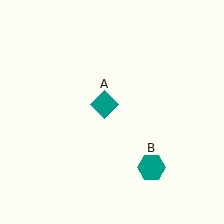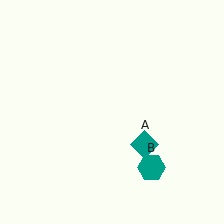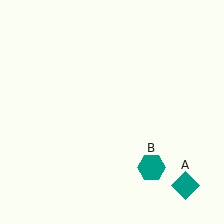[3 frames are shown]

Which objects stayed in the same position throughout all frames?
Teal hexagon (object B) remained stationary.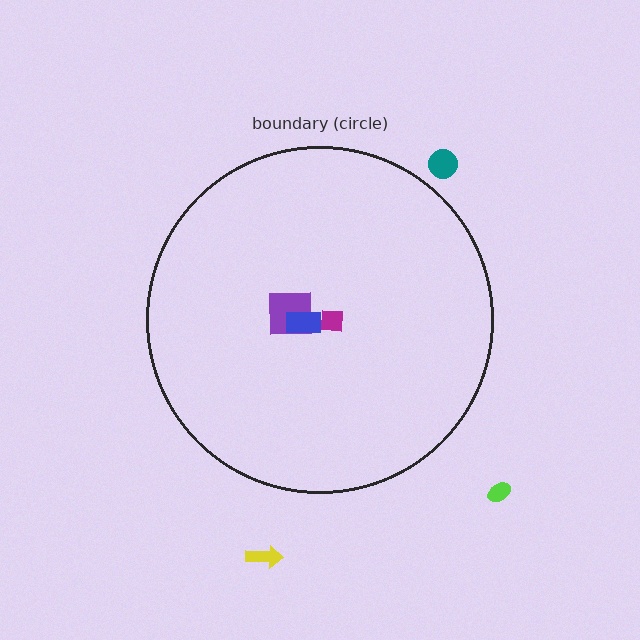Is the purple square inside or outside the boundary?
Inside.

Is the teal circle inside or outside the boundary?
Outside.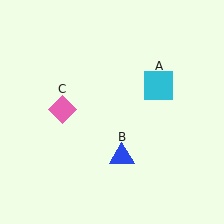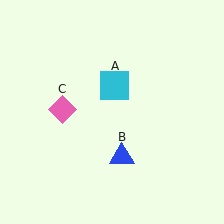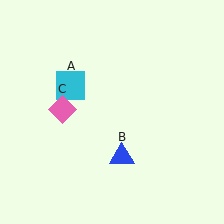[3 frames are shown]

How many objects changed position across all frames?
1 object changed position: cyan square (object A).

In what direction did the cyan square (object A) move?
The cyan square (object A) moved left.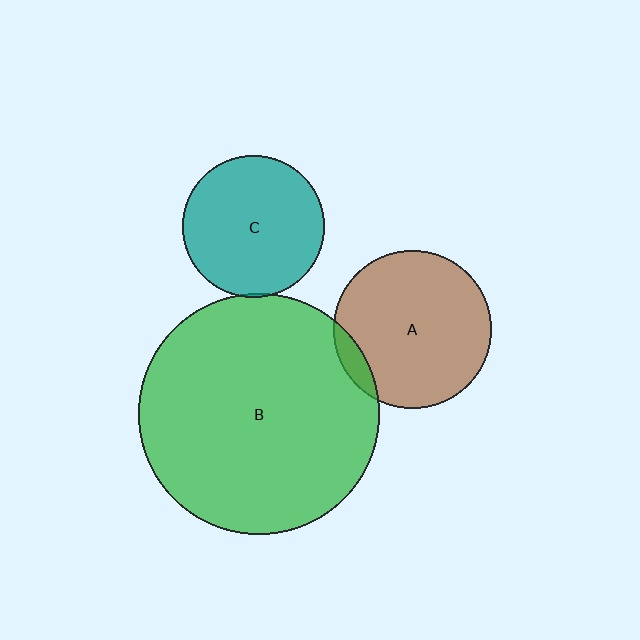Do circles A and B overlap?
Yes.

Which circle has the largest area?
Circle B (green).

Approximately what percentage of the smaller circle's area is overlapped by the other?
Approximately 10%.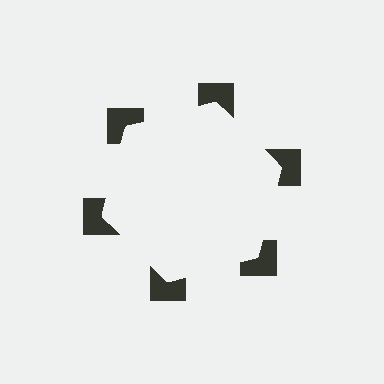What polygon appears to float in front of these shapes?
An illusory hexagon — its edges are inferred from the aligned wedge cuts in the notched squares, not physically drawn.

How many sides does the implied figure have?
6 sides.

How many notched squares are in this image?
There are 6 — one at each vertex of the illusory hexagon.